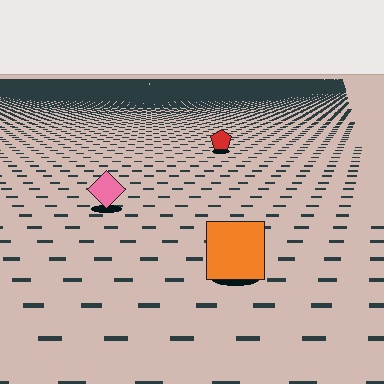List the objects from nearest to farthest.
From nearest to farthest: the orange square, the pink diamond, the red pentagon.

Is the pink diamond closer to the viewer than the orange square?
No. The orange square is closer — you can tell from the texture gradient: the ground texture is coarser near it.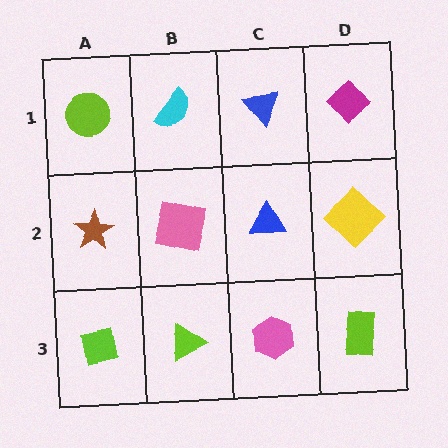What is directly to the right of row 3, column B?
A pink hexagon.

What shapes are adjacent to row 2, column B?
A cyan semicircle (row 1, column B), a lime triangle (row 3, column B), a brown star (row 2, column A), a blue triangle (row 2, column C).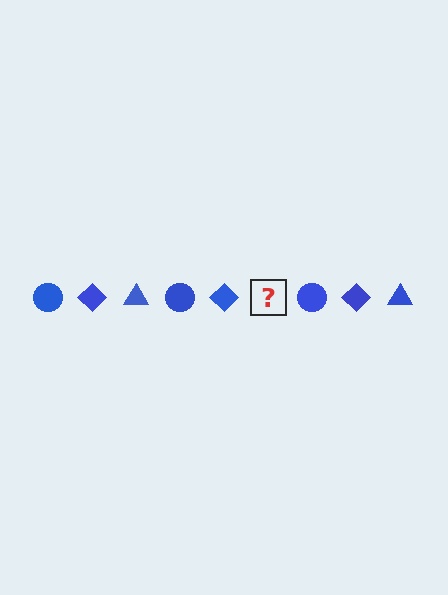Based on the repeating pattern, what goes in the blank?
The blank should be a blue triangle.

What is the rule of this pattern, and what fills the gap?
The rule is that the pattern cycles through circle, diamond, triangle shapes in blue. The gap should be filled with a blue triangle.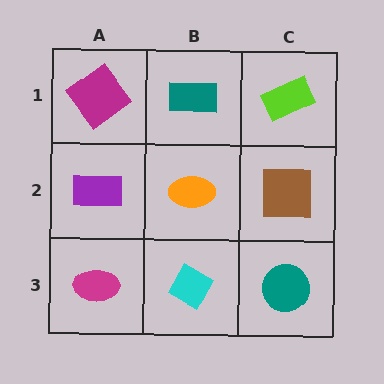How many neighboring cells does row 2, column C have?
3.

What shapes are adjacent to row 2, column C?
A lime rectangle (row 1, column C), a teal circle (row 3, column C), an orange ellipse (row 2, column B).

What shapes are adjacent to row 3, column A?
A purple rectangle (row 2, column A), a cyan diamond (row 3, column B).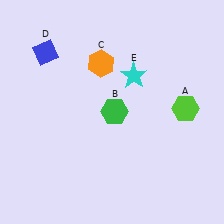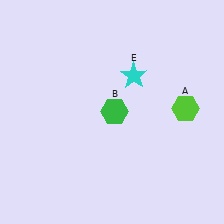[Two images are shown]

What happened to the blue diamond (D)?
The blue diamond (D) was removed in Image 2. It was in the top-left area of Image 1.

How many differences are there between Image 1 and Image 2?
There are 2 differences between the two images.